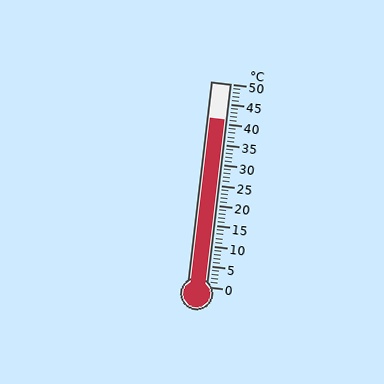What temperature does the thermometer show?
The thermometer shows approximately 41°C.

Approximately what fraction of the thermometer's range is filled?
The thermometer is filled to approximately 80% of its range.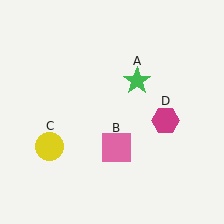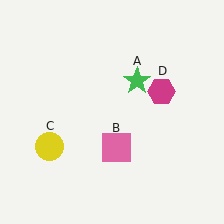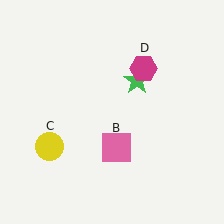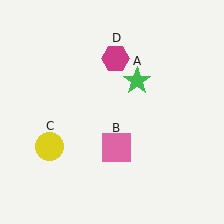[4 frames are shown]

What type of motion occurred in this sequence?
The magenta hexagon (object D) rotated counterclockwise around the center of the scene.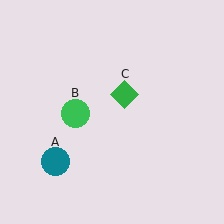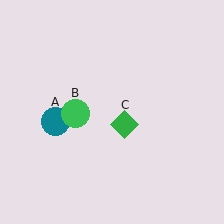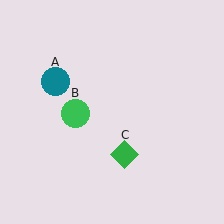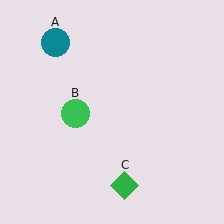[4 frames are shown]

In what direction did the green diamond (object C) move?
The green diamond (object C) moved down.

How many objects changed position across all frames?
2 objects changed position: teal circle (object A), green diamond (object C).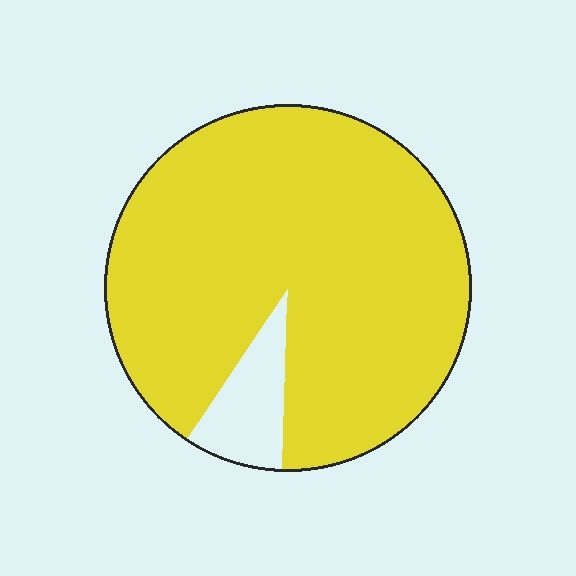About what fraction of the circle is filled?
About nine tenths (9/10).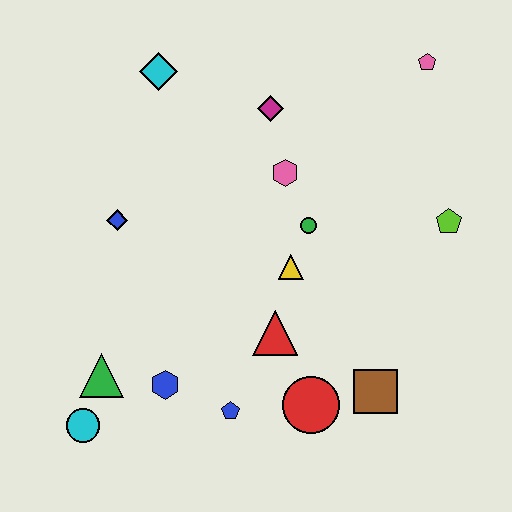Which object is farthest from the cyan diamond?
The brown square is farthest from the cyan diamond.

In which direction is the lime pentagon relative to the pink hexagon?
The lime pentagon is to the right of the pink hexagon.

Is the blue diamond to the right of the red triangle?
No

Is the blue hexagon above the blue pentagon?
Yes